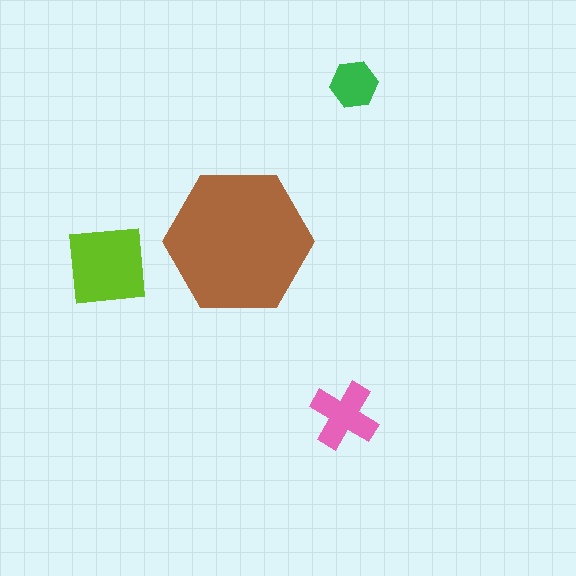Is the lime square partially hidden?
No, the lime square is fully visible.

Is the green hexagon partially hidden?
No, the green hexagon is fully visible.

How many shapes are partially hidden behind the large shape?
0 shapes are partially hidden.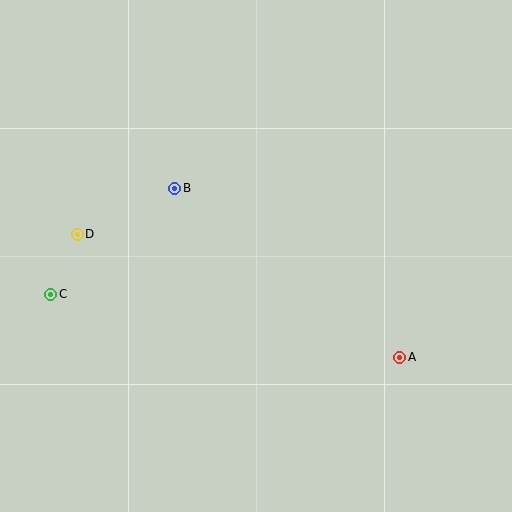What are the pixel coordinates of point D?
Point D is at (77, 234).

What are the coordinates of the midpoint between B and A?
The midpoint between B and A is at (287, 273).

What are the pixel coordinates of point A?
Point A is at (400, 357).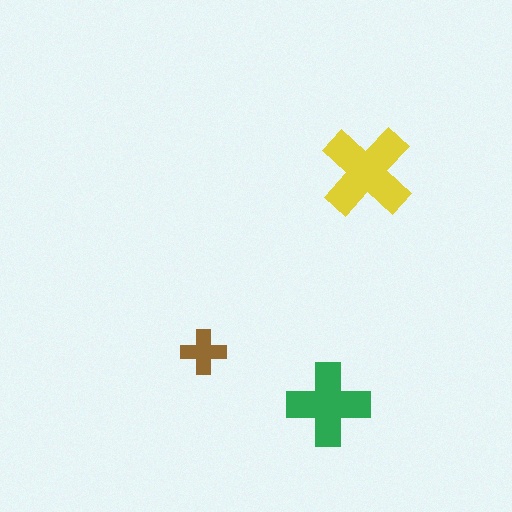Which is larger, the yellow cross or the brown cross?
The yellow one.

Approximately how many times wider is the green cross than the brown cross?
About 2 times wider.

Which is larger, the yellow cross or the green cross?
The yellow one.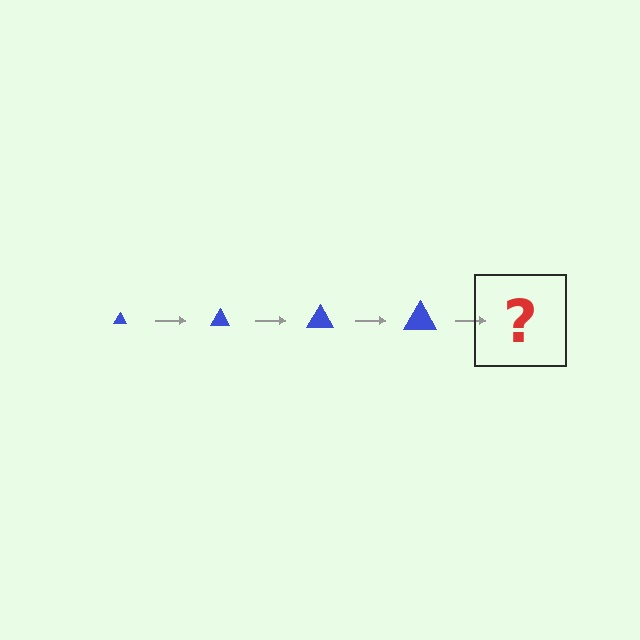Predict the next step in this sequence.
The next step is a blue triangle, larger than the previous one.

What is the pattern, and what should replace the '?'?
The pattern is that the triangle gets progressively larger each step. The '?' should be a blue triangle, larger than the previous one.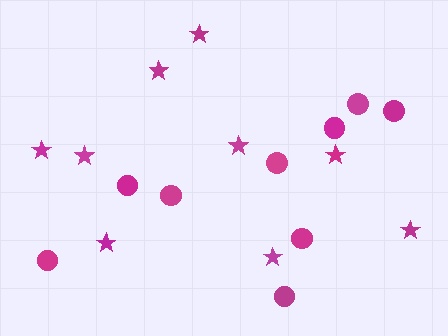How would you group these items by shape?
There are 2 groups: one group of stars (9) and one group of circles (9).